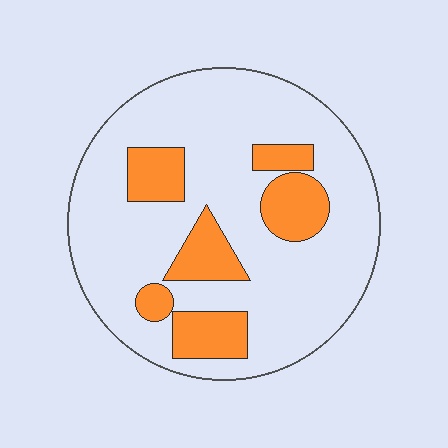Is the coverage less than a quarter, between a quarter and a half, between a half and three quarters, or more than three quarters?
Less than a quarter.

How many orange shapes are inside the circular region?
6.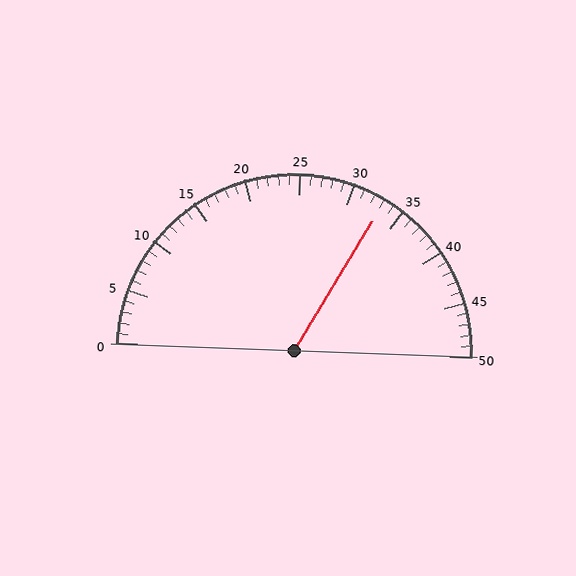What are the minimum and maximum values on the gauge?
The gauge ranges from 0 to 50.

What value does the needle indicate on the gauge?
The needle indicates approximately 33.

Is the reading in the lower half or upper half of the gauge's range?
The reading is in the upper half of the range (0 to 50).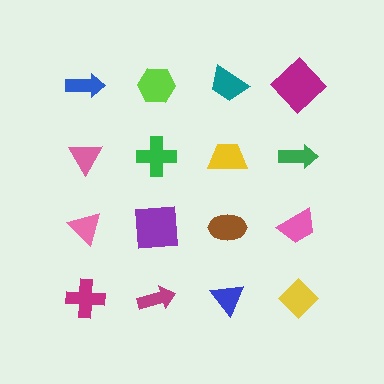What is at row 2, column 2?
A green cross.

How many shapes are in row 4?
4 shapes.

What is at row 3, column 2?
A purple square.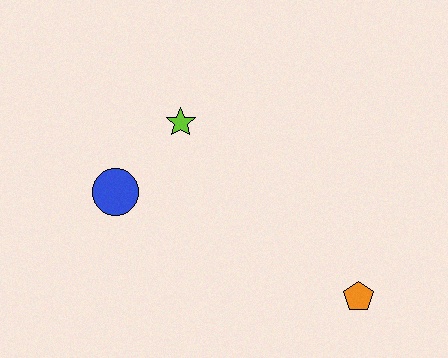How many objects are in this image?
There are 3 objects.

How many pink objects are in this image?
There are no pink objects.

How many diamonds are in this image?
There are no diamonds.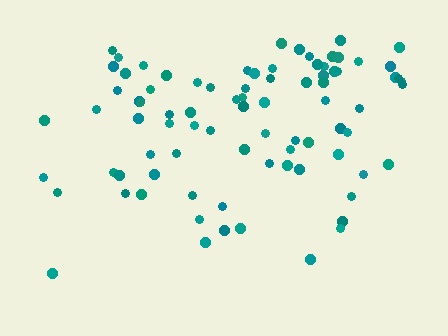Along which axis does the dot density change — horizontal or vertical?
Vertical.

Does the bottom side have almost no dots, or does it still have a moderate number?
Still a moderate number, just noticeably fewer than the top.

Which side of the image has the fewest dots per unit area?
The bottom.